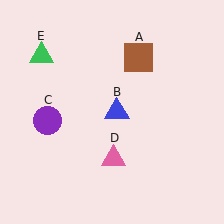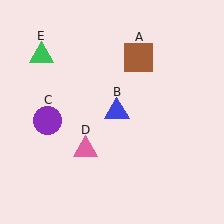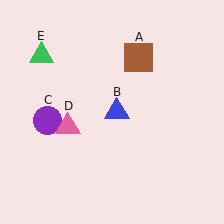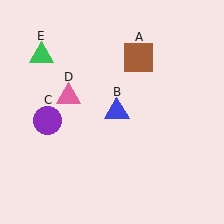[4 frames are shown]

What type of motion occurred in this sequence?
The pink triangle (object D) rotated clockwise around the center of the scene.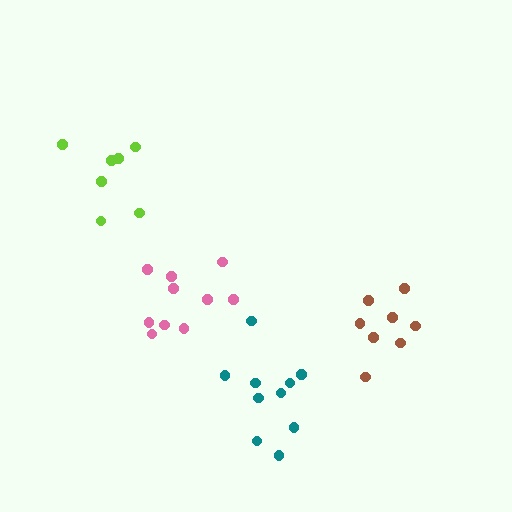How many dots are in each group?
Group 1: 7 dots, Group 2: 10 dots, Group 3: 10 dots, Group 4: 8 dots (35 total).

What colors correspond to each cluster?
The clusters are colored: lime, pink, teal, brown.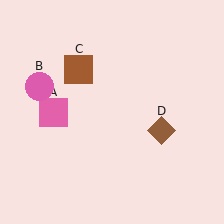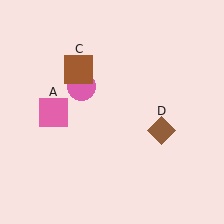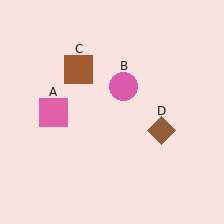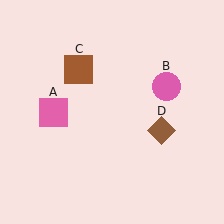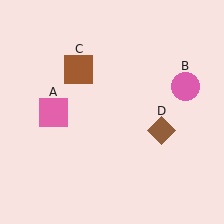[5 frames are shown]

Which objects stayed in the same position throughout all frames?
Pink square (object A) and brown square (object C) and brown diamond (object D) remained stationary.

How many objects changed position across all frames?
1 object changed position: pink circle (object B).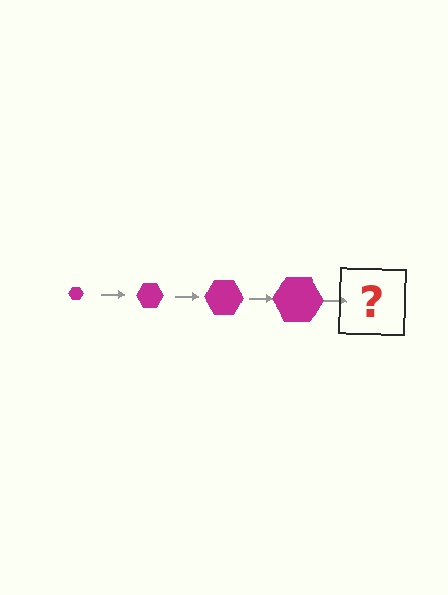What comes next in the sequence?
The next element should be a magenta hexagon, larger than the previous one.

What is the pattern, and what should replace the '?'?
The pattern is that the hexagon gets progressively larger each step. The '?' should be a magenta hexagon, larger than the previous one.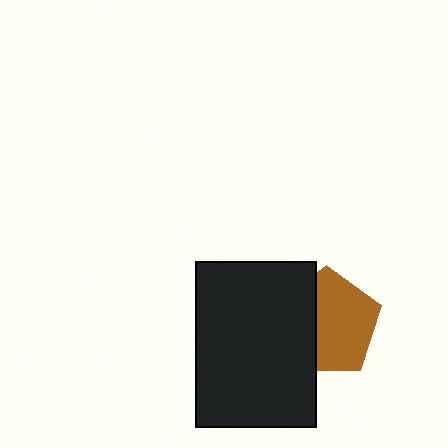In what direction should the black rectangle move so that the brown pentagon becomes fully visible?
The black rectangle should move left. That is the shortest direction to clear the overlap and leave the brown pentagon fully visible.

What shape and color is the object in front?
The object in front is a black rectangle.